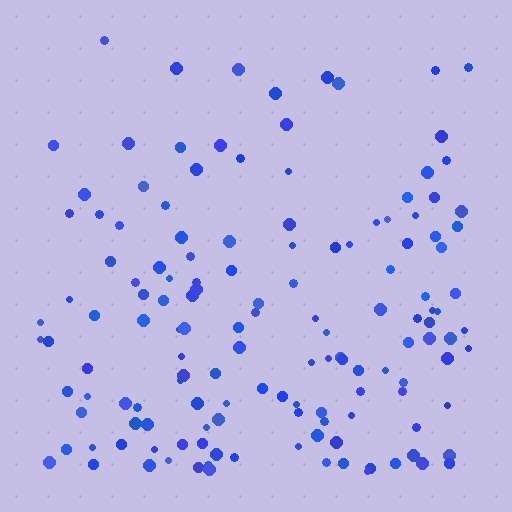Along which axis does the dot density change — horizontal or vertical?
Vertical.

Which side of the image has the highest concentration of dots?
The bottom.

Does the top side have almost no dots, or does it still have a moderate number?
Still a moderate number, just noticeably fewer than the bottom.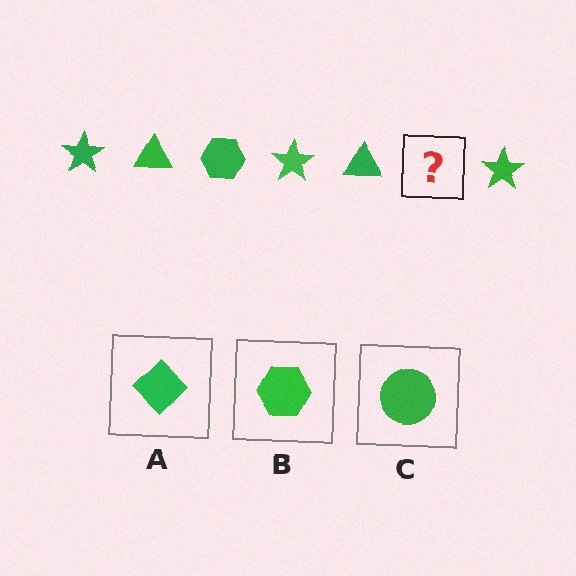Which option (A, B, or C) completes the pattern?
B.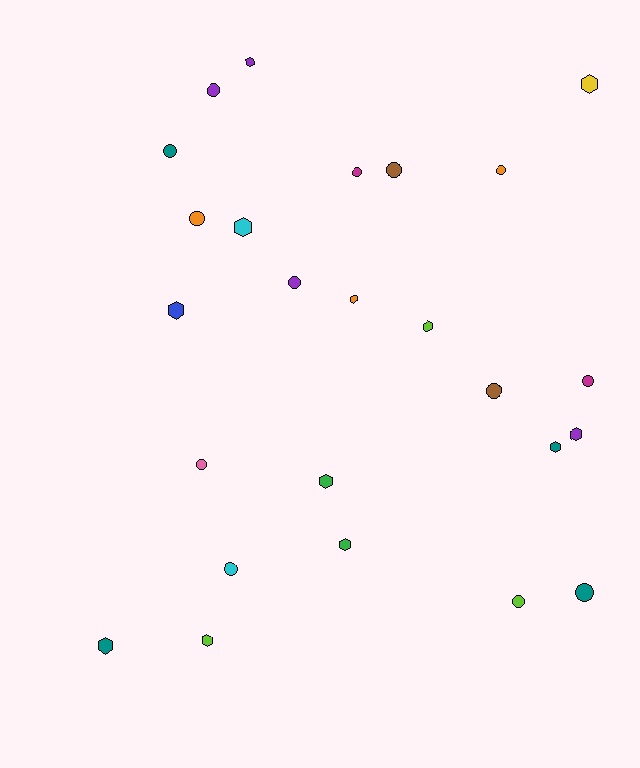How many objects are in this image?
There are 25 objects.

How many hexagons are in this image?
There are 12 hexagons.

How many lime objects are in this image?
There are 3 lime objects.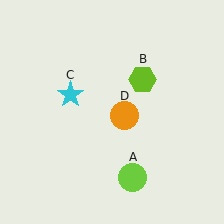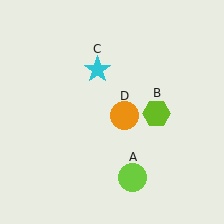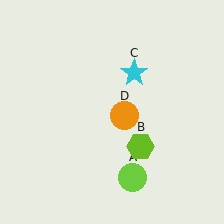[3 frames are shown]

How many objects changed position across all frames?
2 objects changed position: lime hexagon (object B), cyan star (object C).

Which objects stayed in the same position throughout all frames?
Lime circle (object A) and orange circle (object D) remained stationary.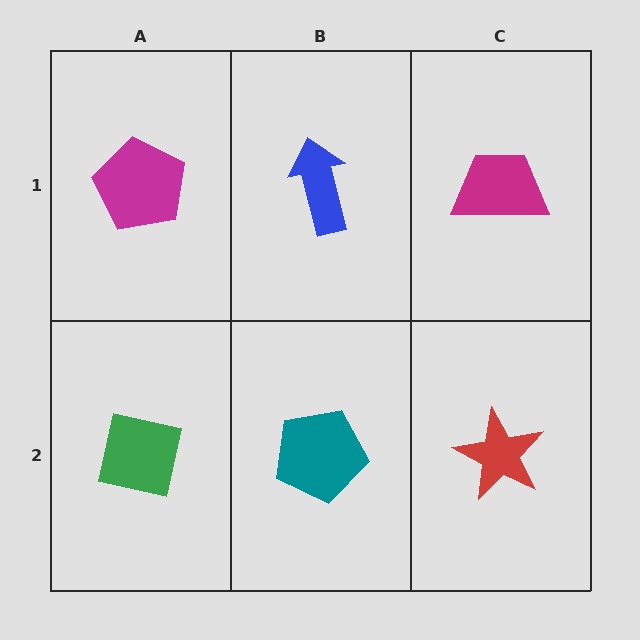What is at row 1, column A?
A magenta pentagon.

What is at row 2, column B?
A teal pentagon.